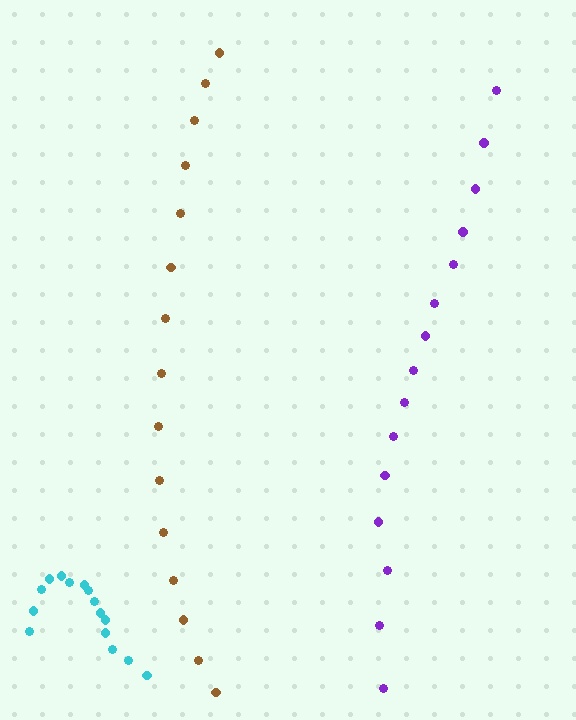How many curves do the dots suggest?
There are 3 distinct paths.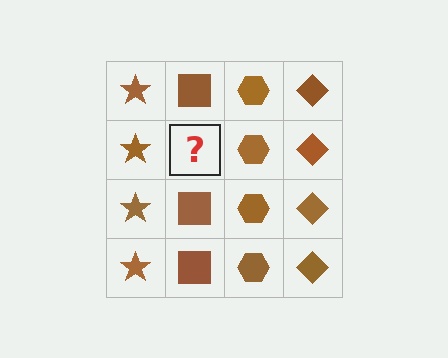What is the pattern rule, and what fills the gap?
The rule is that each column has a consistent shape. The gap should be filled with a brown square.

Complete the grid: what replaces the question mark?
The question mark should be replaced with a brown square.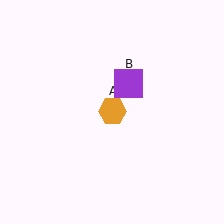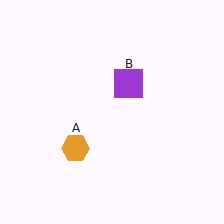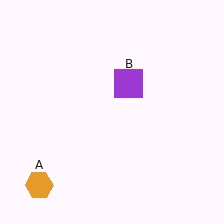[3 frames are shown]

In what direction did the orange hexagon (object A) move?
The orange hexagon (object A) moved down and to the left.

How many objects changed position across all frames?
1 object changed position: orange hexagon (object A).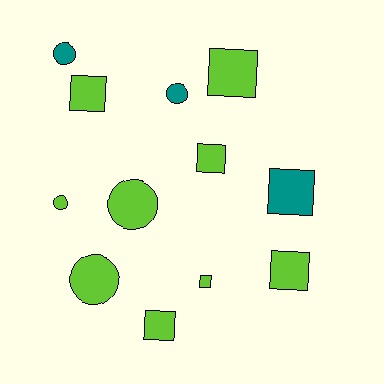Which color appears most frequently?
Lime, with 9 objects.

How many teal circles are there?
There are 2 teal circles.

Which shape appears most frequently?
Square, with 7 objects.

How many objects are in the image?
There are 12 objects.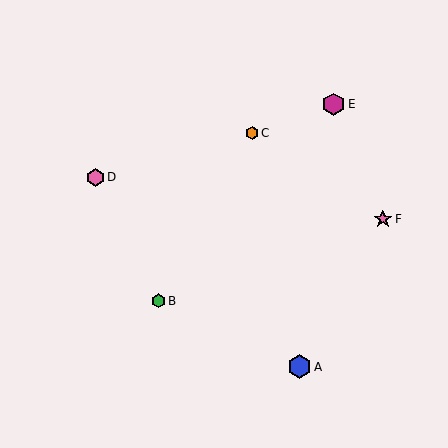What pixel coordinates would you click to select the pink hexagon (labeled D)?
Click at (95, 177) to select the pink hexagon D.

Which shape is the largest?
The blue hexagon (labeled A) is the largest.